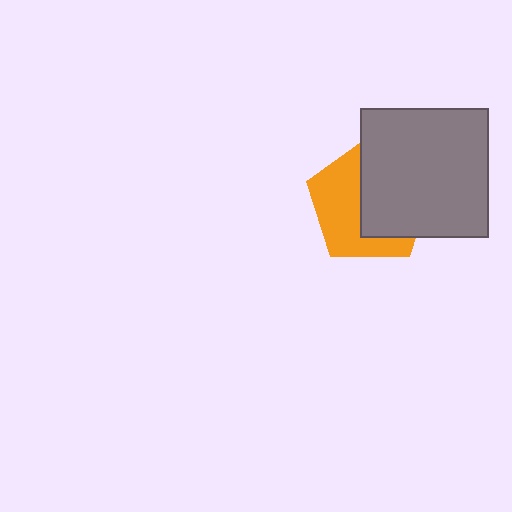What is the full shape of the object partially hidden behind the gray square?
The partially hidden object is an orange pentagon.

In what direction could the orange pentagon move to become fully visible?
The orange pentagon could move left. That would shift it out from behind the gray square entirely.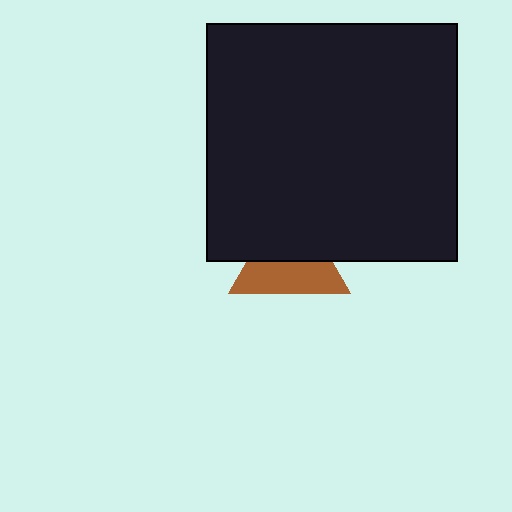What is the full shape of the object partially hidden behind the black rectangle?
The partially hidden object is a brown triangle.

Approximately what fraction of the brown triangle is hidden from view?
Roughly 49% of the brown triangle is hidden behind the black rectangle.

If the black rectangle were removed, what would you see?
You would see the complete brown triangle.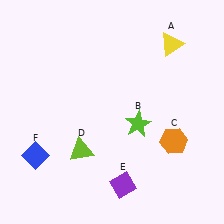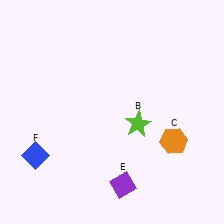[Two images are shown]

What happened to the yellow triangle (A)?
The yellow triangle (A) was removed in Image 2. It was in the top-right area of Image 1.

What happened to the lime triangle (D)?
The lime triangle (D) was removed in Image 2. It was in the bottom-left area of Image 1.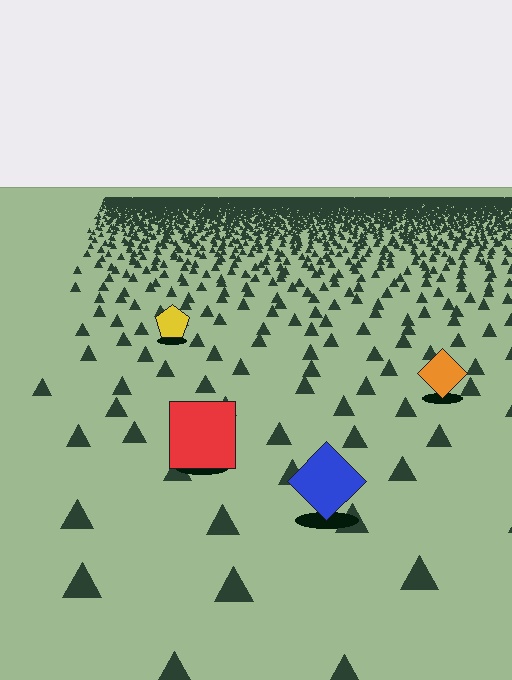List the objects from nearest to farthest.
From nearest to farthest: the blue diamond, the red square, the orange diamond, the yellow pentagon.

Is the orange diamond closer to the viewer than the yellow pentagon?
Yes. The orange diamond is closer — you can tell from the texture gradient: the ground texture is coarser near it.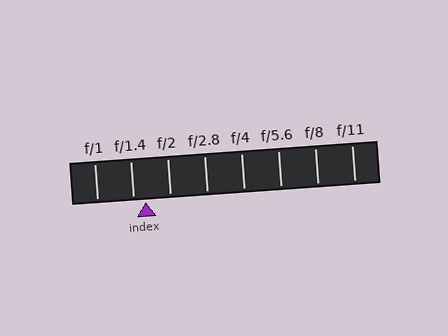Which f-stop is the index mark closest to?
The index mark is closest to f/1.4.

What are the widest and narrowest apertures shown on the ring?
The widest aperture shown is f/1 and the narrowest is f/11.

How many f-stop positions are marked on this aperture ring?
There are 8 f-stop positions marked.